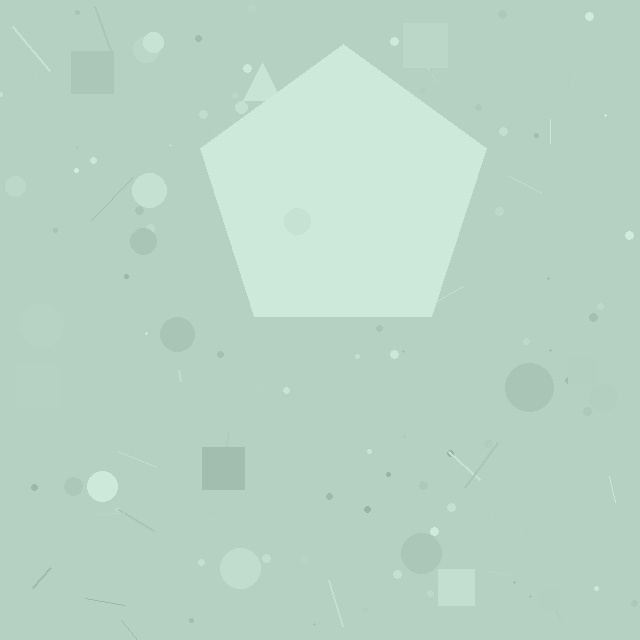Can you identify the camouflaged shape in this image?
The camouflaged shape is a pentagon.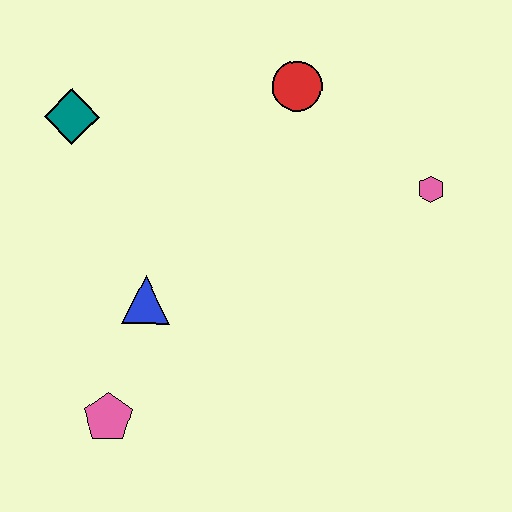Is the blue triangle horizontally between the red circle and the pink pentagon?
Yes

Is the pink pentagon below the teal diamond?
Yes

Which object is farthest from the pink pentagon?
The pink hexagon is farthest from the pink pentagon.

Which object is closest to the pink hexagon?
The red circle is closest to the pink hexagon.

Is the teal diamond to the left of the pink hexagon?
Yes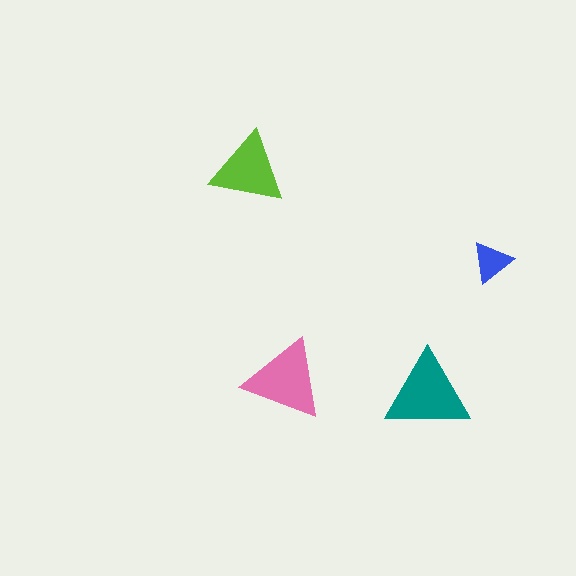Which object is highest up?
The lime triangle is topmost.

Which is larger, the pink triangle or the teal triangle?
The teal one.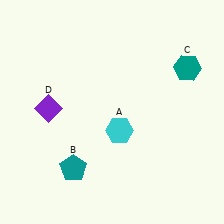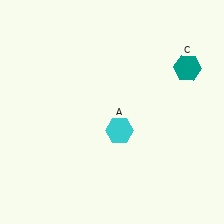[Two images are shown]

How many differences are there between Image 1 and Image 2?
There are 2 differences between the two images.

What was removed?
The purple diamond (D), the teal pentagon (B) were removed in Image 2.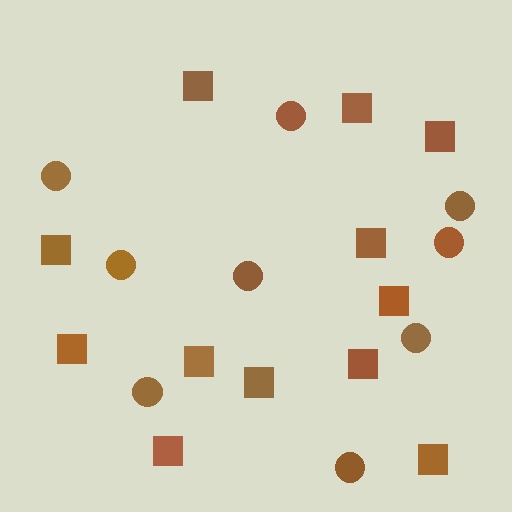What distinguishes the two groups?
There are 2 groups: one group of squares (12) and one group of circles (9).